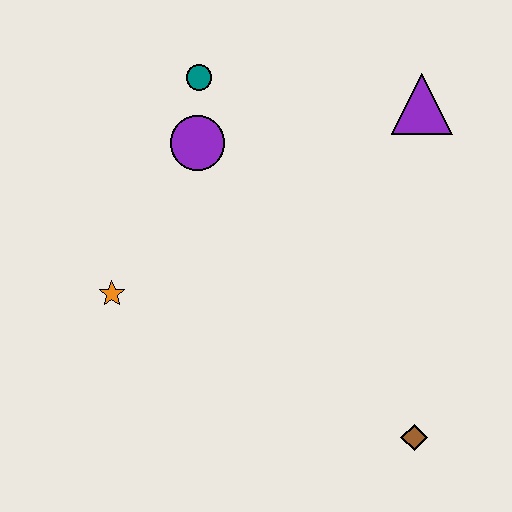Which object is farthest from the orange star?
The purple triangle is farthest from the orange star.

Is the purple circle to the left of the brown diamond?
Yes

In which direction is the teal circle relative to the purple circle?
The teal circle is above the purple circle.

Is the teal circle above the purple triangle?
Yes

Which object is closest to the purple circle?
The teal circle is closest to the purple circle.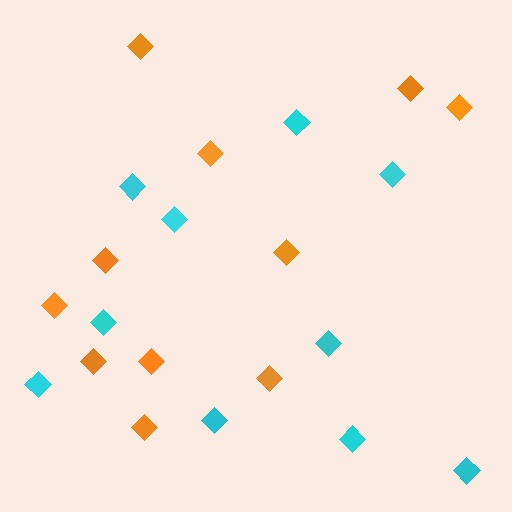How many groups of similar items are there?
There are 2 groups: one group of orange diamonds (11) and one group of cyan diamonds (10).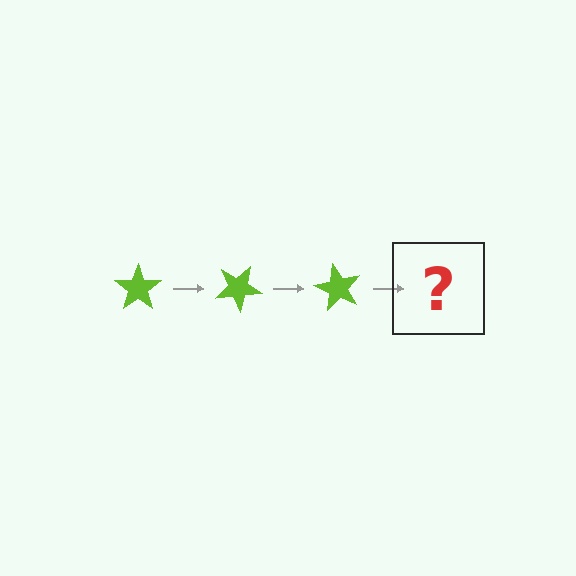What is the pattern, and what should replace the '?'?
The pattern is that the star rotates 30 degrees each step. The '?' should be a lime star rotated 90 degrees.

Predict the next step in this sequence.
The next step is a lime star rotated 90 degrees.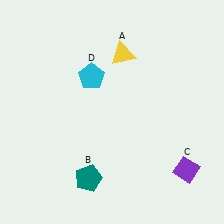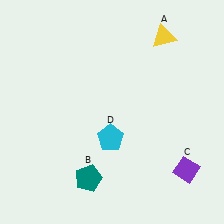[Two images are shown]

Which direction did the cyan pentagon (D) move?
The cyan pentagon (D) moved down.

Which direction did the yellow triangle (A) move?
The yellow triangle (A) moved right.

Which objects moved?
The objects that moved are: the yellow triangle (A), the cyan pentagon (D).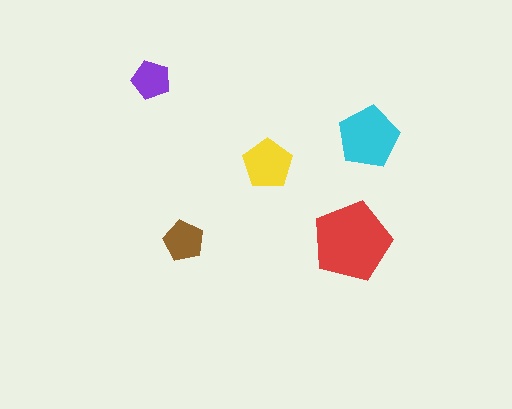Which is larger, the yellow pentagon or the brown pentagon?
The yellow one.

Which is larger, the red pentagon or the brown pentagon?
The red one.